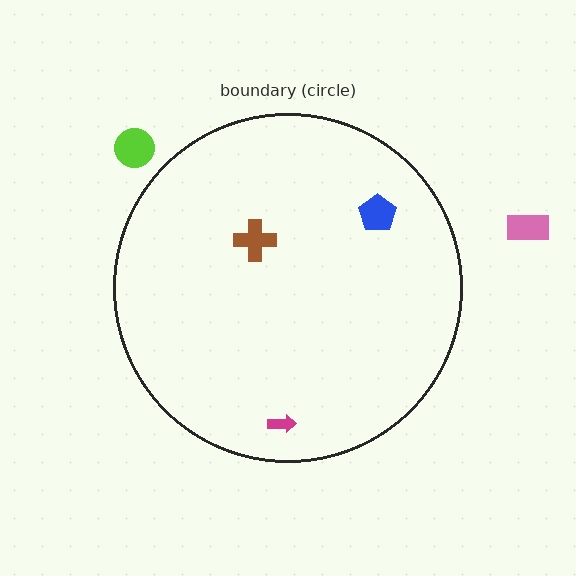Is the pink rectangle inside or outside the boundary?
Outside.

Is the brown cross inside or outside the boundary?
Inside.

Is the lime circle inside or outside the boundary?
Outside.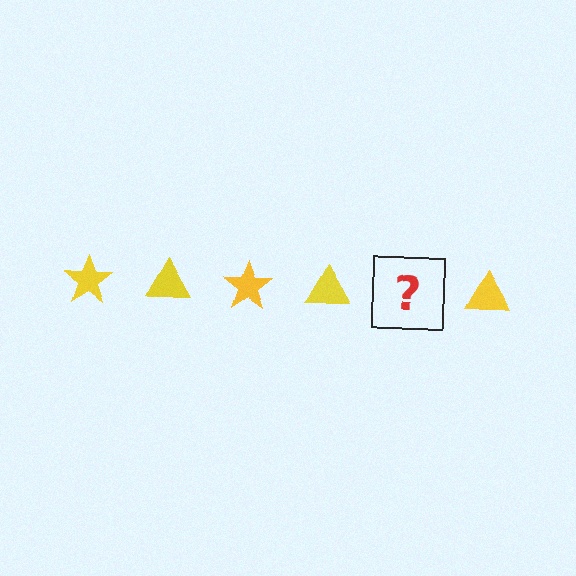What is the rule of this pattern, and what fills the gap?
The rule is that the pattern cycles through star, triangle shapes in yellow. The gap should be filled with a yellow star.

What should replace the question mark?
The question mark should be replaced with a yellow star.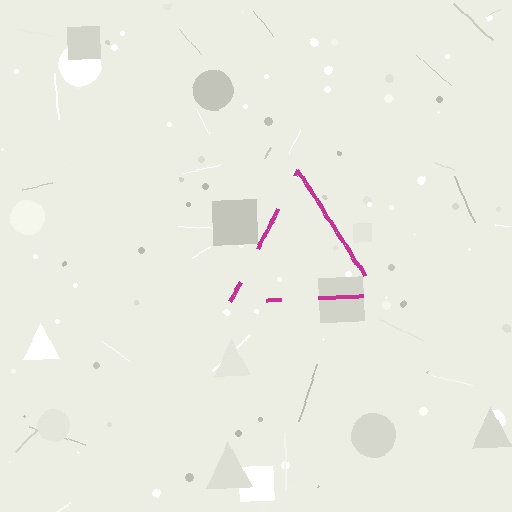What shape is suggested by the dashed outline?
The dashed outline suggests a triangle.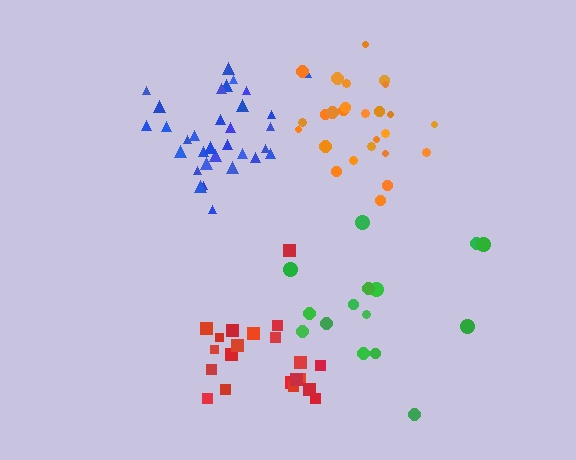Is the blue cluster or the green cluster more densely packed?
Blue.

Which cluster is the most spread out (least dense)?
Green.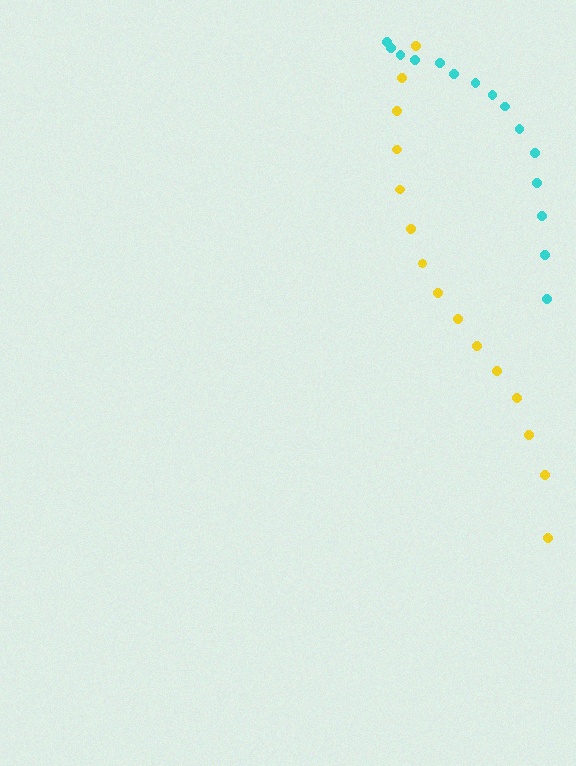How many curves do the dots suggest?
There are 2 distinct paths.